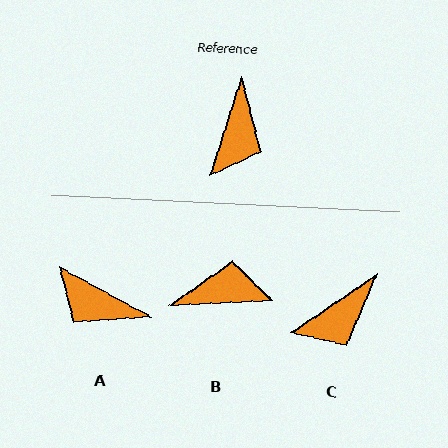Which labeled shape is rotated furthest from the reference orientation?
B, about 111 degrees away.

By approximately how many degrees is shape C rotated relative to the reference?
Approximately 38 degrees clockwise.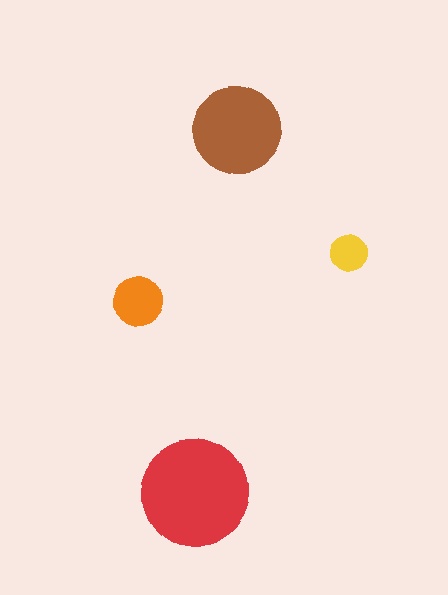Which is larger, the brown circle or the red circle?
The red one.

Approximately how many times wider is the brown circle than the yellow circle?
About 2.5 times wider.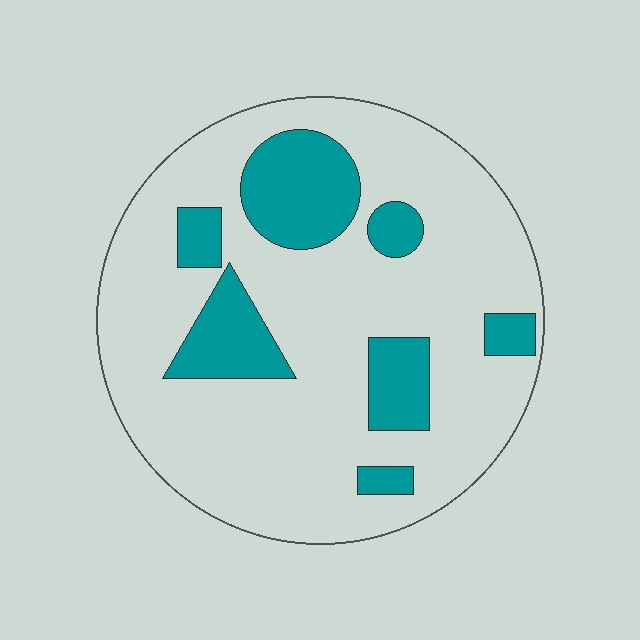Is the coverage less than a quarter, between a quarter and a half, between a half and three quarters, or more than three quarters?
Less than a quarter.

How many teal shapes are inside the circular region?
7.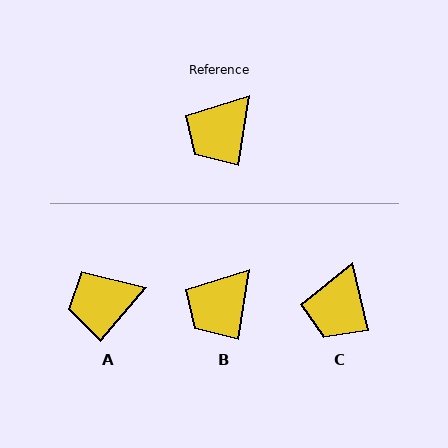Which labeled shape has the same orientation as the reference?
B.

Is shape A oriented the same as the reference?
No, it is off by about 31 degrees.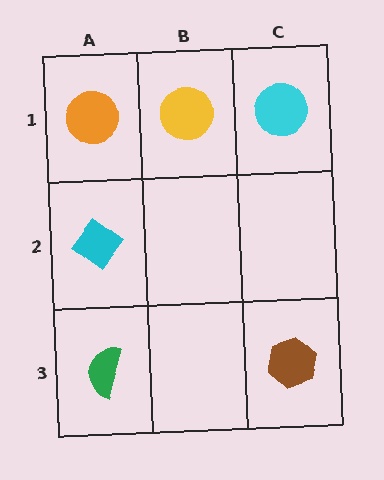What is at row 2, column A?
A cyan diamond.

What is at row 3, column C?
A brown hexagon.